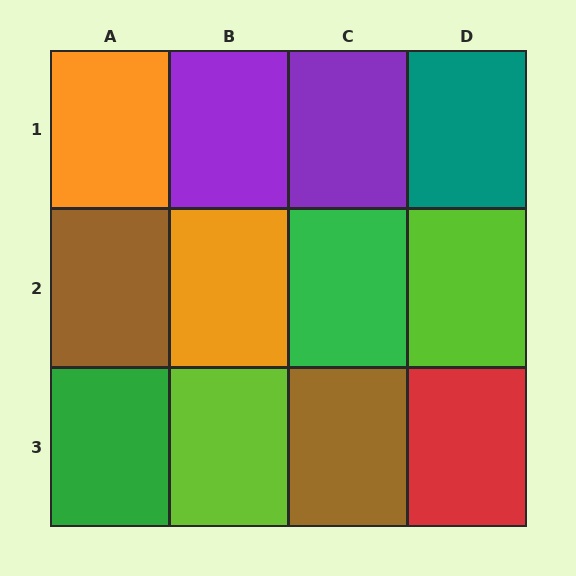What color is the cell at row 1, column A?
Orange.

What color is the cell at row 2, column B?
Orange.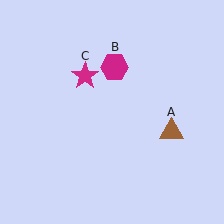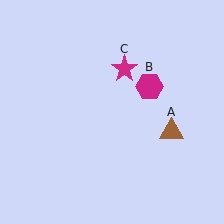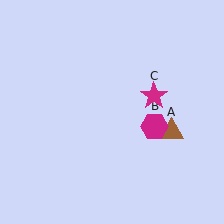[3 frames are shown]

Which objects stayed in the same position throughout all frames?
Brown triangle (object A) remained stationary.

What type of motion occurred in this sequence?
The magenta hexagon (object B), magenta star (object C) rotated clockwise around the center of the scene.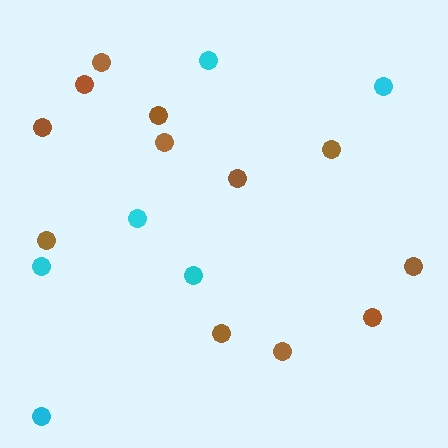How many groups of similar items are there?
There are 2 groups: one group of brown circles (12) and one group of cyan circles (6).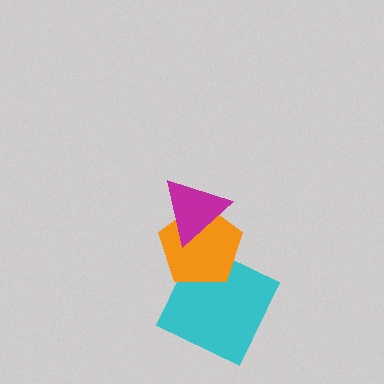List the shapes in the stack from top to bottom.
From top to bottom: the magenta triangle, the orange pentagon, the cyan square.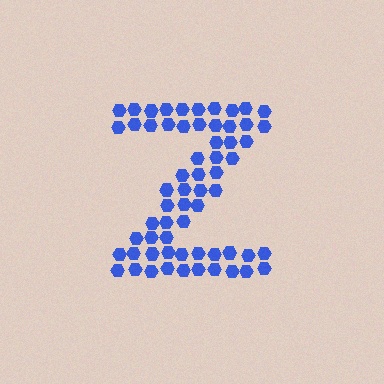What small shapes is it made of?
It is made of small hexagons.